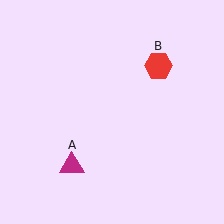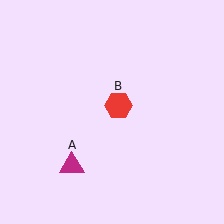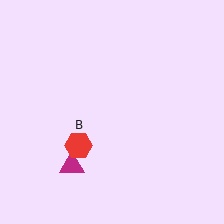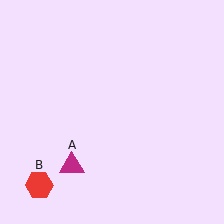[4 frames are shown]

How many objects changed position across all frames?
1 object changed position: red hexagon (object B).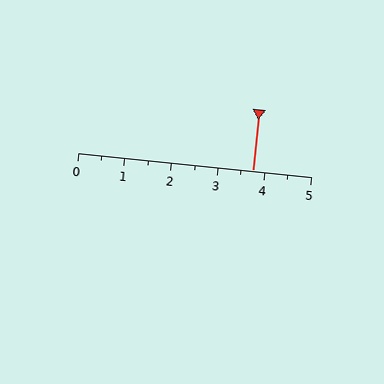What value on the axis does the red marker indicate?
The marker indicates approximately 3.8.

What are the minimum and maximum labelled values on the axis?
The axis runs from 0 to 5.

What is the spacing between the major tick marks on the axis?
The major ticks are spaced 1 apart.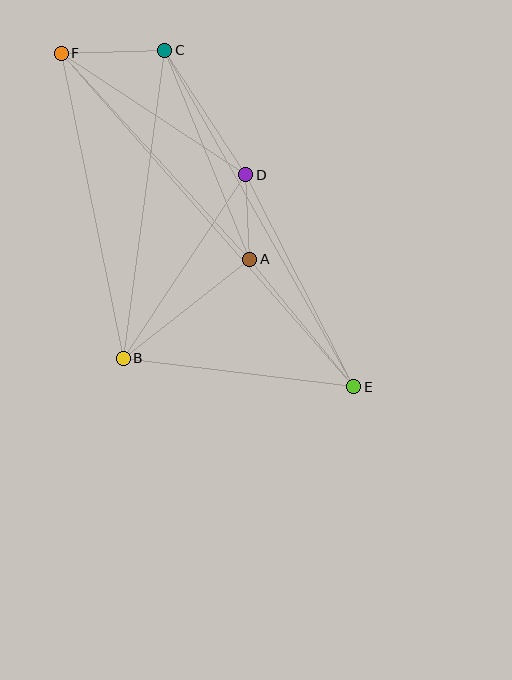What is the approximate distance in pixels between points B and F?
The distance between B and F is approximately 311 pixels.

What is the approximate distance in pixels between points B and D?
The distance between B and D is approximately 221 pixels.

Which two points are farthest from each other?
Points E and F are farthest from each other.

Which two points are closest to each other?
Points A and D are closest to each other.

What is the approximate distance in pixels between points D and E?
The distance between D and E is approximately 237 pixels.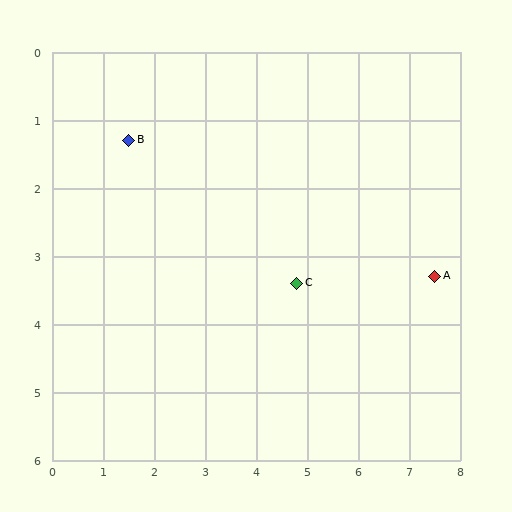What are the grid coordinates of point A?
Point A is at approximately (7.5, 3.3).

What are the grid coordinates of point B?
Point B is at approximately (1.5, 1.3).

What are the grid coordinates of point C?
Point C is at approximately (4.8, 3.4).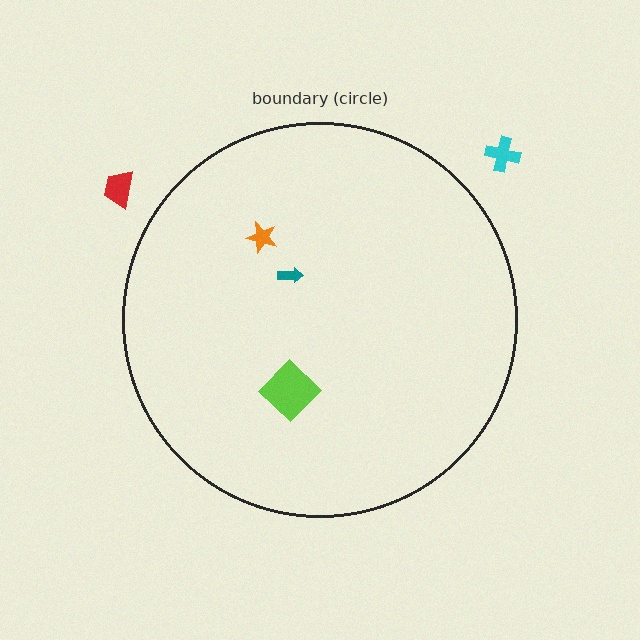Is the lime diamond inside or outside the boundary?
Inside.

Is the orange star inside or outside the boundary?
Inside.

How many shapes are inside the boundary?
3 inside, 2 outside.